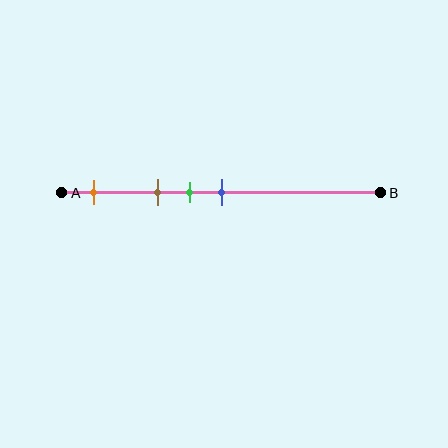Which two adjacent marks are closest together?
The green and blue marks are the closest adjacent pair.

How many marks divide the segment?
There are 4 marks dividing the segment.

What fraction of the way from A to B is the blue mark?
The blue mark is approximately 50% (0.5) of the way from A to B.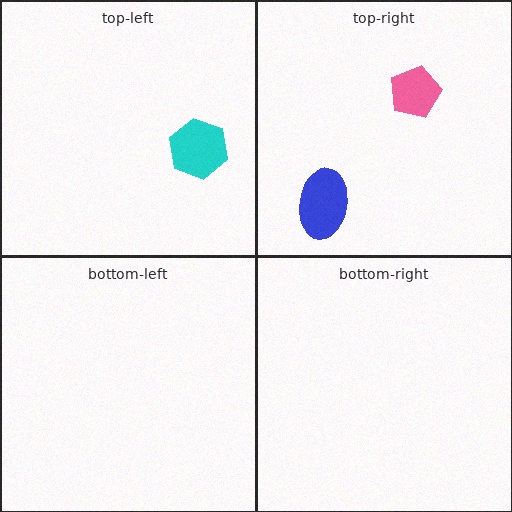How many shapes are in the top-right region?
2.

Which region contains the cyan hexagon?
The top-left region.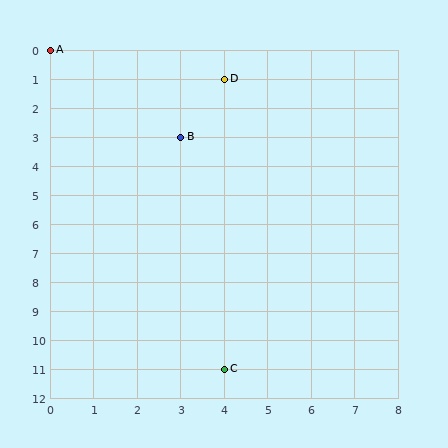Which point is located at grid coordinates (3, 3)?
Point B is at (3, 3).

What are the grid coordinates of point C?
Point C is at grid coordinates (4, 11).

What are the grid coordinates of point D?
Point D is at grid coordinates (4, 1).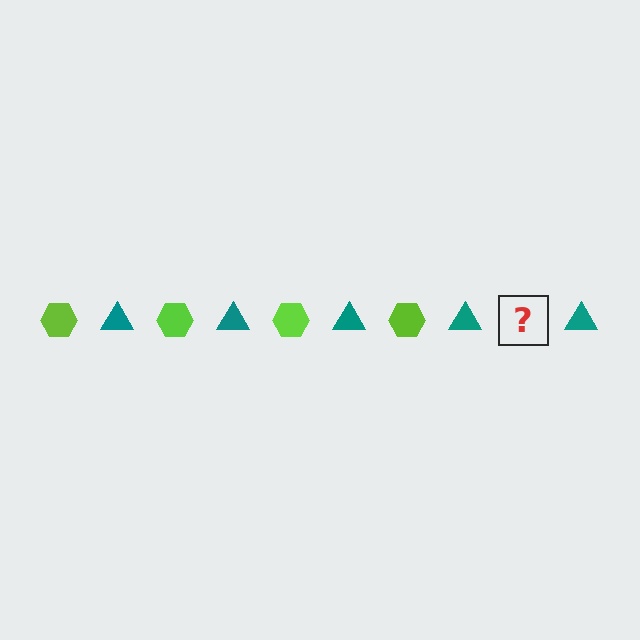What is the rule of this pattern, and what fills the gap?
The rule is that the pattern alternates between lime hexagon and teal triangle. The gap should be filled with a lime hexagon.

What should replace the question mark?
The question mark should be replaced with a lime hexagon.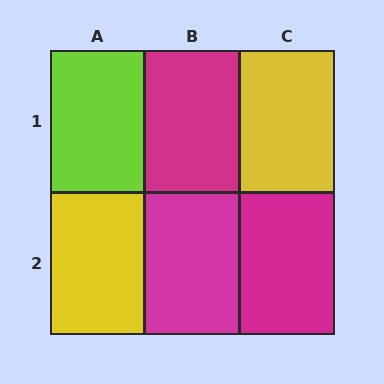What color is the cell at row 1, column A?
Lime.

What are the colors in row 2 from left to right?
Yellow, magenta, magenta.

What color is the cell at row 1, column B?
Magenta.